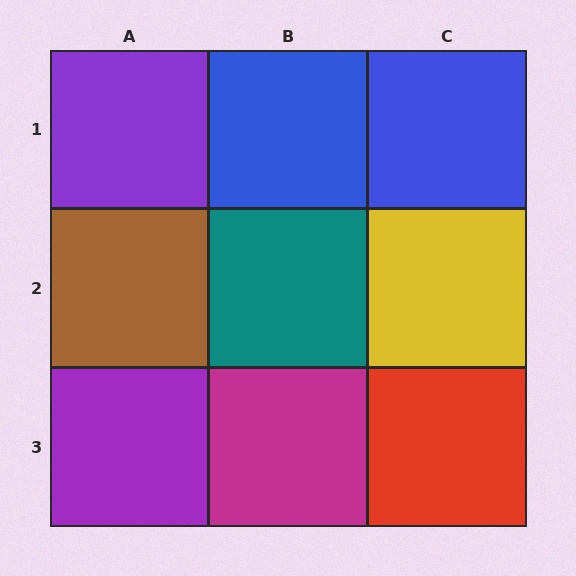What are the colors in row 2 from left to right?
Brown, teal, yellow.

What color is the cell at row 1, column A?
Purple.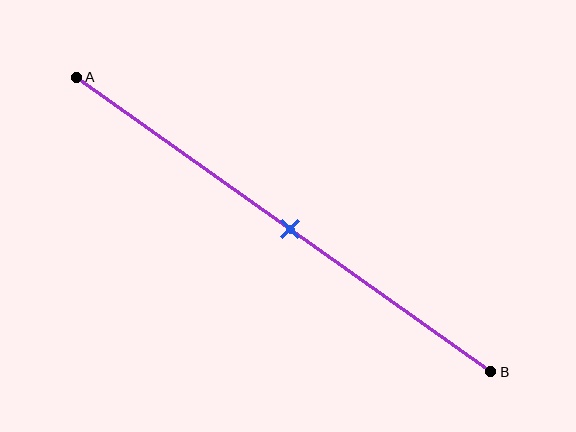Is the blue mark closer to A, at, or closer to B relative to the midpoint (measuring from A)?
The blue mark is approximately at the midpoint of segment AB.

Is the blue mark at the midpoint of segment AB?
Yes, the mark is approximately at the midpoint.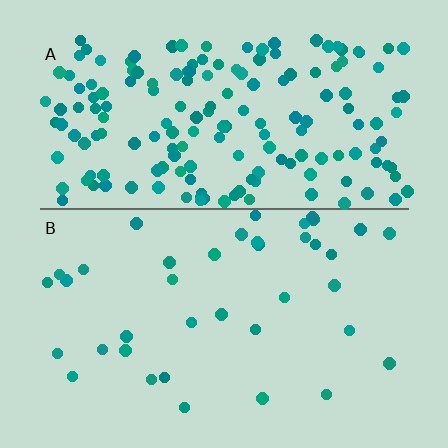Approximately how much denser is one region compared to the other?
Approximately 4.5× — region A over region B.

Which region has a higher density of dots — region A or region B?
A (the top).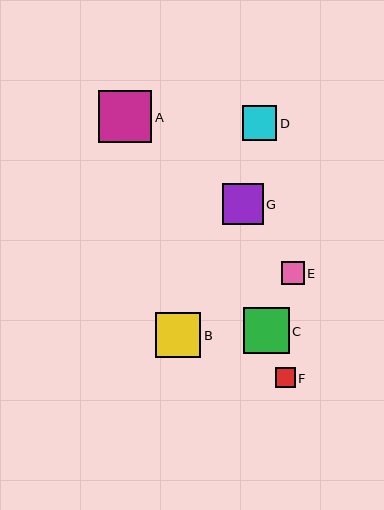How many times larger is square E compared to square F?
Square E is approximately 1.1 times the size of square F.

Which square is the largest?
Square A is the largest with a size of approximately 53 pixels.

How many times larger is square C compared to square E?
Square C is approximately 2.1 times the size of square E.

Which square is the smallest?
Square F is the smallest with a size of approximately 20 pixels.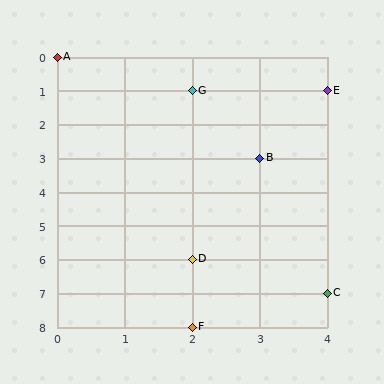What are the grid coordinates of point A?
Point A is at grid coordinates (0, 0).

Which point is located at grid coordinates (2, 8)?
Point F is at (2, 8).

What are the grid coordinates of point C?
Point C is at grid coordinates (4, 7).